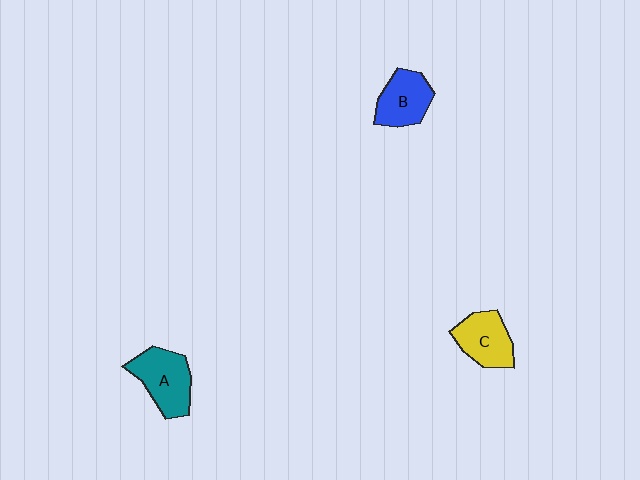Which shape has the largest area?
Shape A (teal).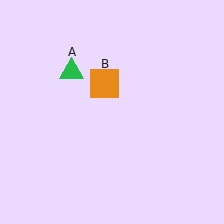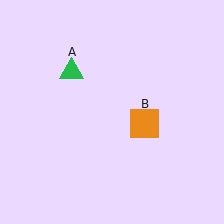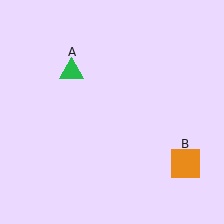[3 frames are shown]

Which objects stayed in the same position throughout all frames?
Green triangle (object A) remained stationary.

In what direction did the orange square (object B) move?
The orange square (object B) moved down and to the right.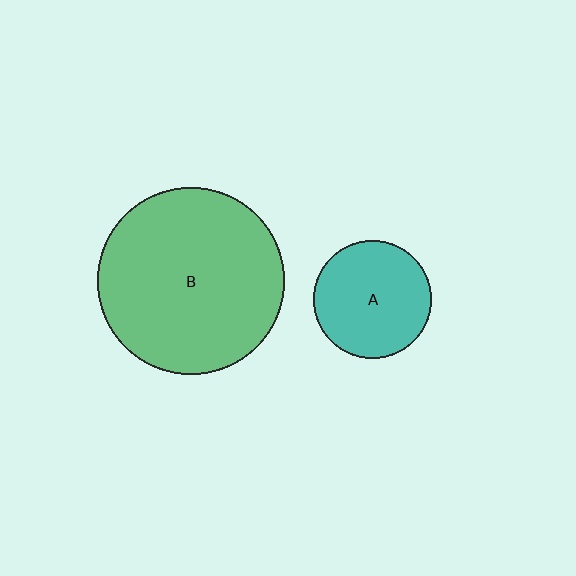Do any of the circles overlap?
No, none of the circles overlap.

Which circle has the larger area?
Circle B (green).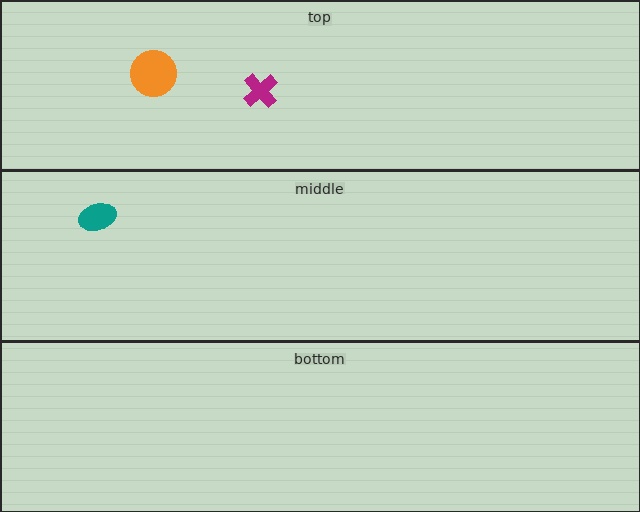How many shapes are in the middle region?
1.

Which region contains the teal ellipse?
The middle region.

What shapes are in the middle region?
The teal ellipse.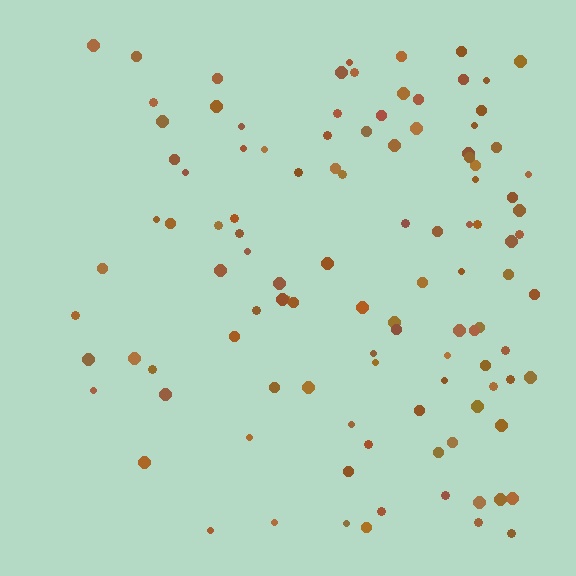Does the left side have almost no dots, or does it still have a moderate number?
Still a moderate number, just noticeably fewer than the right.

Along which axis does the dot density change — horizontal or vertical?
Horizontal.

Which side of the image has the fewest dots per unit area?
The left.